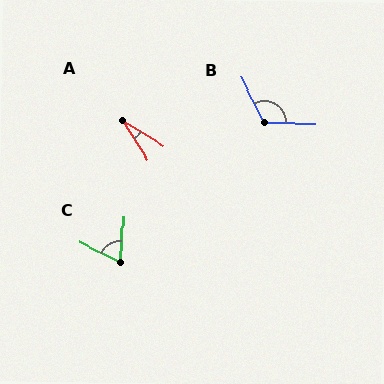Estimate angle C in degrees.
Approximately 68 degrees.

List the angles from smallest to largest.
A (25°), C (68°), B (118°).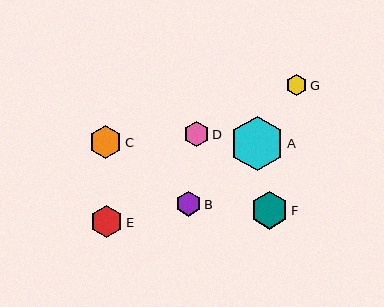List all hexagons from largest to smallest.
From largest to smallest: A, F, C, E, D, B, G.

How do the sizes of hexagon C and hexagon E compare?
Hexagon C and hexagon E are approximately the same size.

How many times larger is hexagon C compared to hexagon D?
Hexagon C is approximately 1.3 times the size of hexagon D.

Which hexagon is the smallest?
Hexagon G is the smallest with a size of approximately 21 pixels.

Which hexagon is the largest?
Hexagon A is the largest with a size of approximately 54 pixels.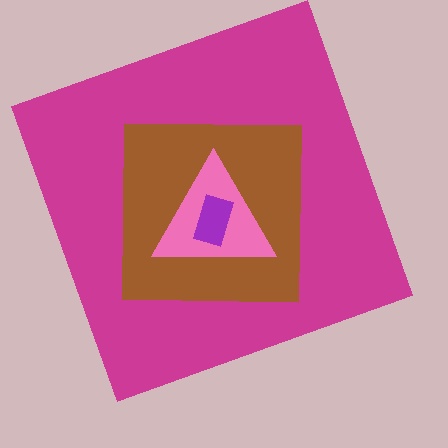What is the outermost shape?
The magenta square.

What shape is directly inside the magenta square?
The brown square.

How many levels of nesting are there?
4.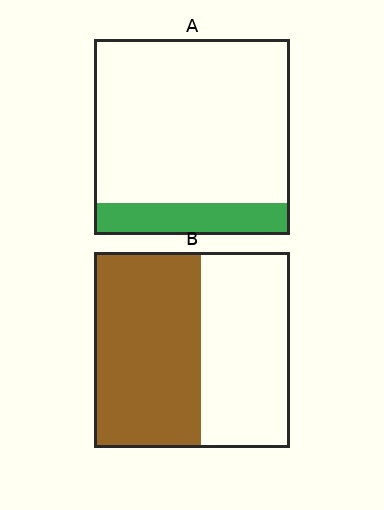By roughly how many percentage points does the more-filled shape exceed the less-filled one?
By roughly 40 percentage points (B over A).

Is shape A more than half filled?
No.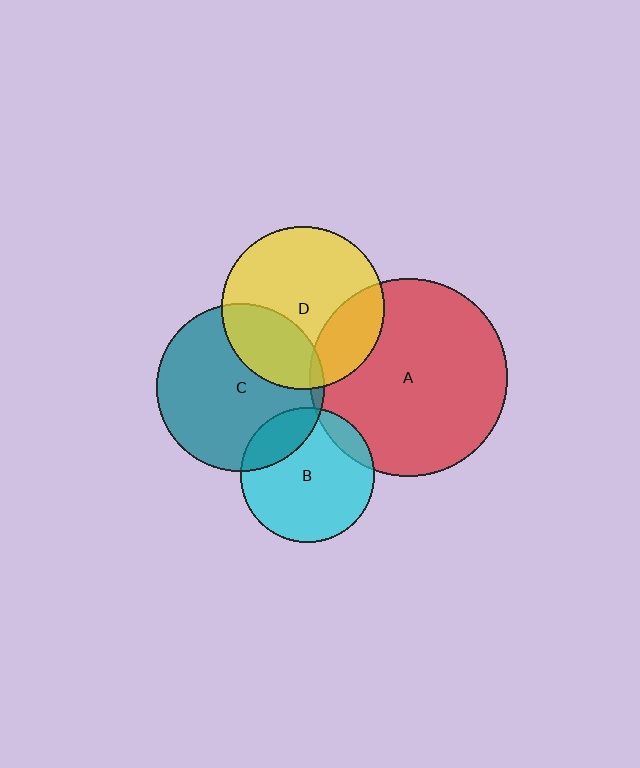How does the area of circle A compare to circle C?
Approximately 1.4 times.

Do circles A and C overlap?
Yes.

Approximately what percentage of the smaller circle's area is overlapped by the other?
Approximately 5%.